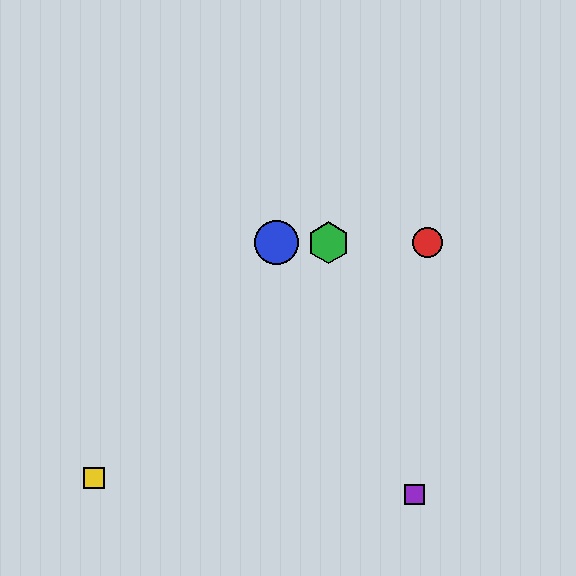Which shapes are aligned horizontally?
The red circle, the blue circle, the green hexagon are aligned horizontally.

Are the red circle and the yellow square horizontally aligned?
No, the red circle is at y≈243 and the yellow square is at y≈478.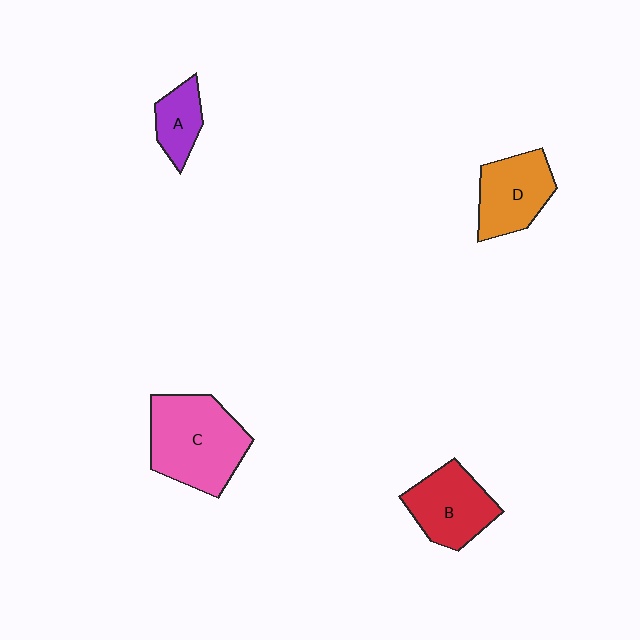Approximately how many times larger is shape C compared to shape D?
Approximately 1.5 times.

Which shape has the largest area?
Shape C (pink).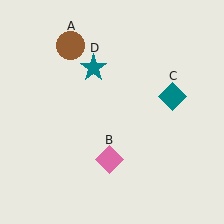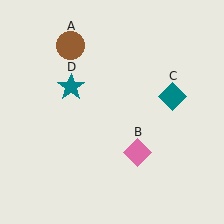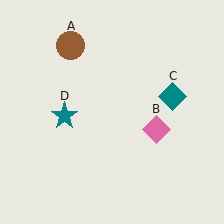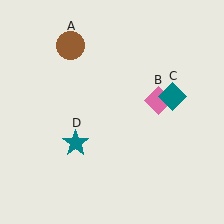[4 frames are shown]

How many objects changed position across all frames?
2 objects changed position: pink diamond (object B), teal star (object D).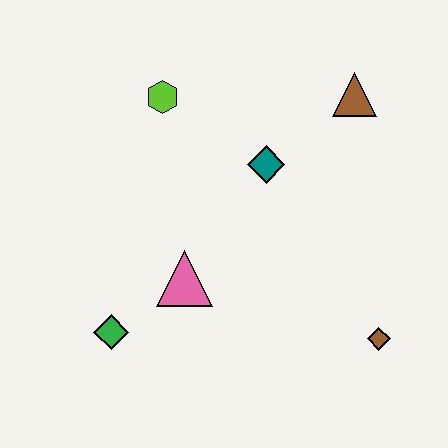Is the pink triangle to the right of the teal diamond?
No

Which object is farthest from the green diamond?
The brown triangle is farthest from the green diamond.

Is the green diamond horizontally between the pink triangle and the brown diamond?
No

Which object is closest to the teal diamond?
The brown triangle is closest to the teal diamond.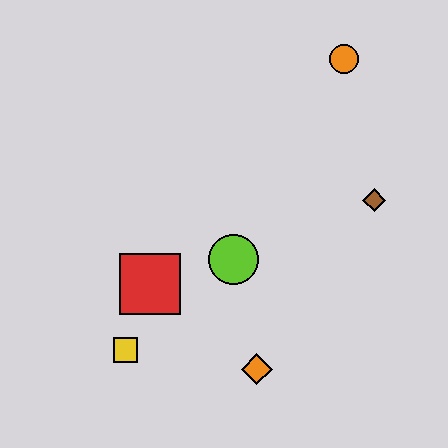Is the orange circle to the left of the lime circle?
No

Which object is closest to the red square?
The yellow square is closest to the red square.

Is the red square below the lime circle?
Yes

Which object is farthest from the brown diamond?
The yellow square is farthest from the brown diamond.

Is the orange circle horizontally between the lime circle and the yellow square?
No